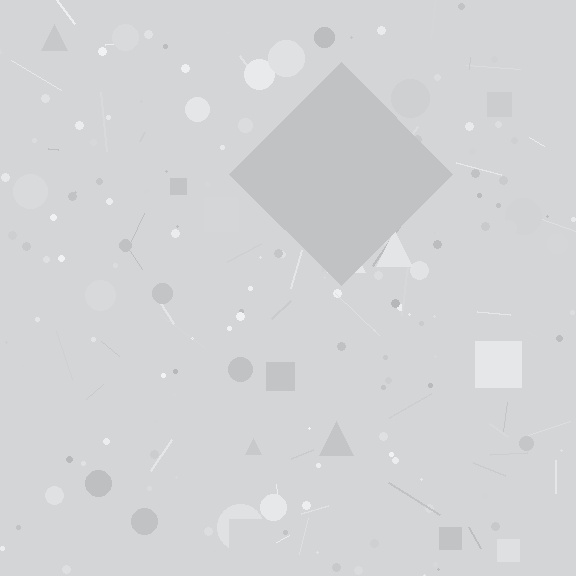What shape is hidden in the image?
A diamond is hidden in the image.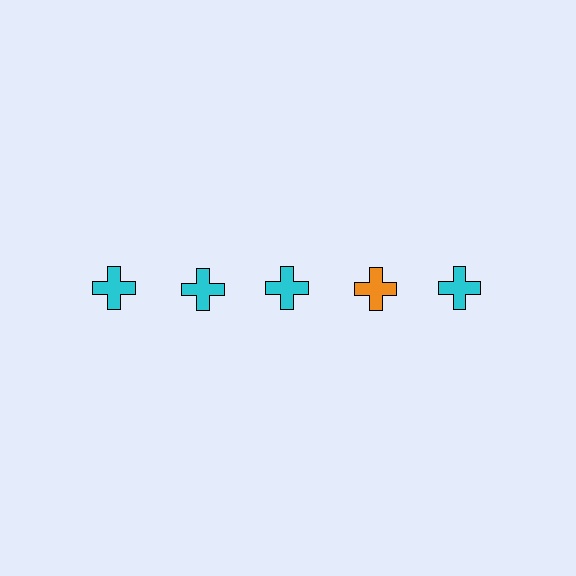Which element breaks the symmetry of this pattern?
The orange cross in the top row, second from right column breaks the symmetry. All other shapes are cyan crosses.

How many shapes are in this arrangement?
There are 5 shapes arranged in a grid pattern.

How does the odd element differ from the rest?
It has a different color: orange instead of cyan.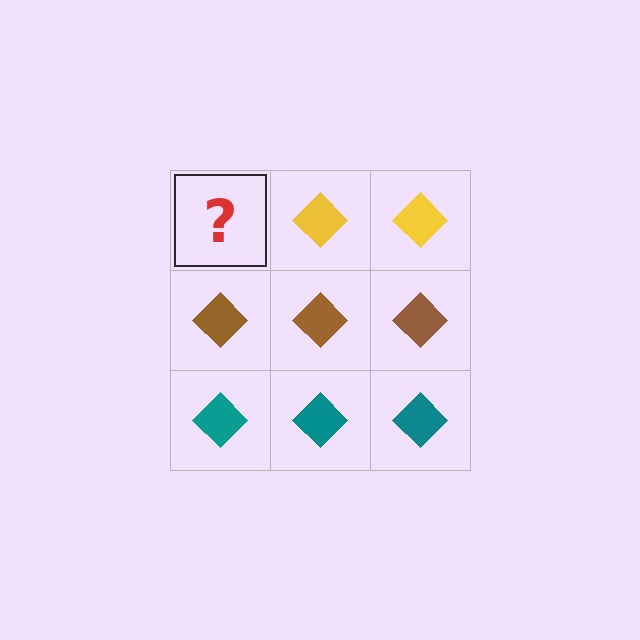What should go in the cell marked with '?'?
The missing cell should contain a yellow diamond.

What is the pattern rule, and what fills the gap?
The rule is that each row has a consistent color. The gap should be filled with a yellow diamond.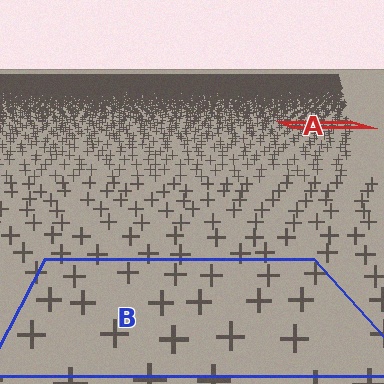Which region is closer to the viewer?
Region B is closer. The texture elements there are larger and more spread out.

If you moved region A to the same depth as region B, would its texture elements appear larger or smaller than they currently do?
They would appear larger. At a closer depth, the same texture elements are projected at a bigger on-screen size.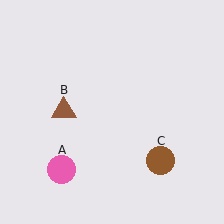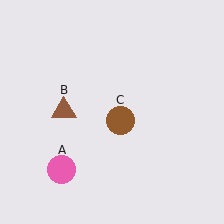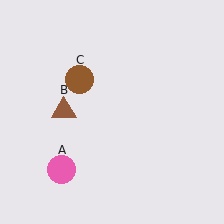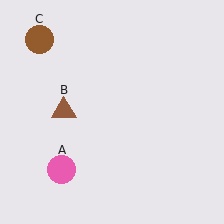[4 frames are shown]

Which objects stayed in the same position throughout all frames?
Pink circle (object A) and brown triangle (object B) remained stationary.